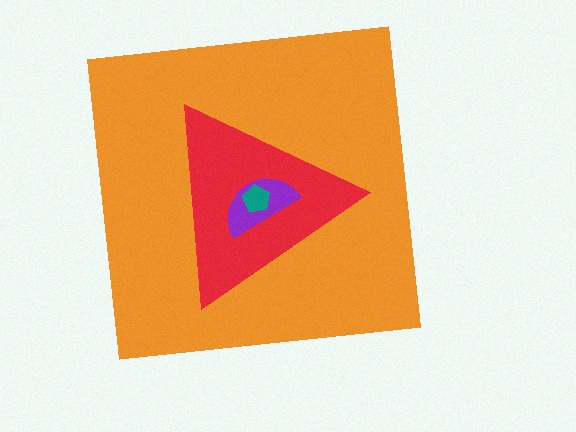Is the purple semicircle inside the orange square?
Yes.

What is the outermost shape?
The orange square.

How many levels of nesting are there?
4.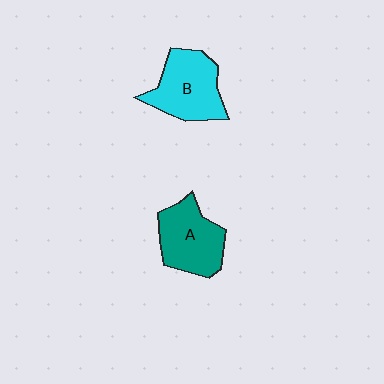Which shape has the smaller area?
Shape A (teal).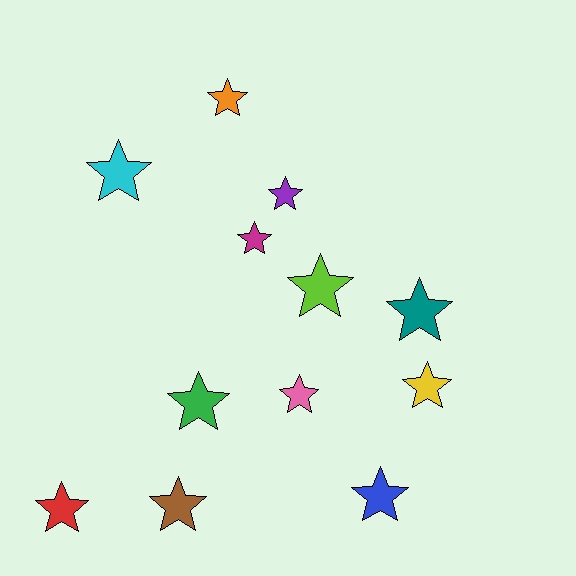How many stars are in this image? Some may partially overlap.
There are 12 stars.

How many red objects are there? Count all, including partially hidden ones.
There is 1 red object.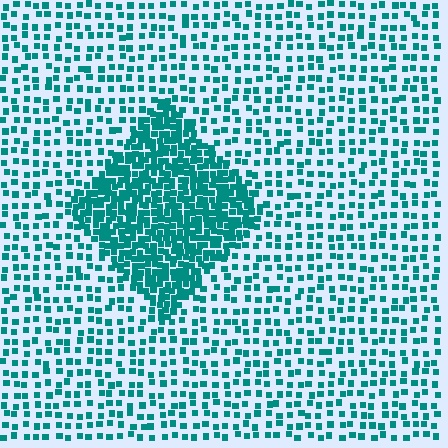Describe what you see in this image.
The image contains small teal elements arranged at two different densities. A diamond-shaped region is visible where the elements are more densely packed than the surrounding area.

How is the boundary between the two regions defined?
The boundary is defined by a change in element density (approximately 2.6x ratio). All elements are the same color, size, and shape.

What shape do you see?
I see a diamond.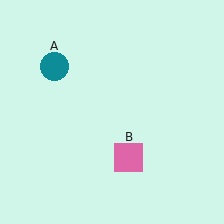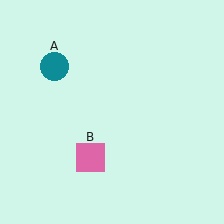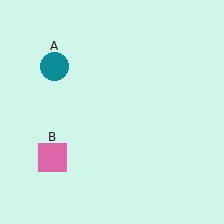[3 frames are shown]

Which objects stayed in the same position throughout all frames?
Teal circle (object A) remained stationary.